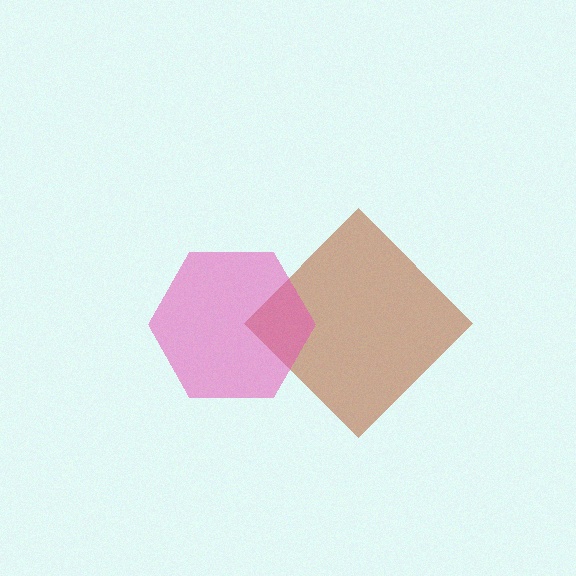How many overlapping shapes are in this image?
There are 2 overlapping shapes in the image.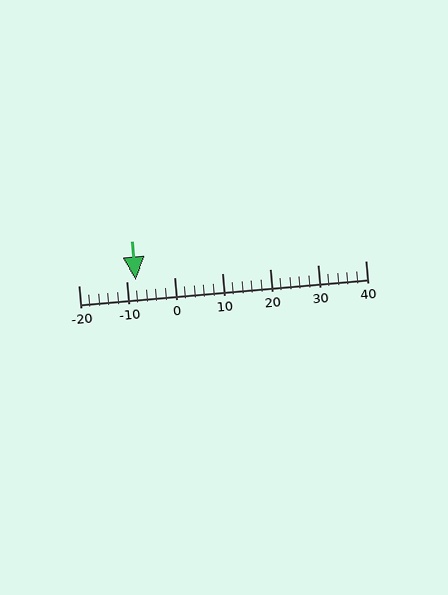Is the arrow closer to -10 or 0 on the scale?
The arrow is closer to -10.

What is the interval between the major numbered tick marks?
The major tick marks are spaced 10 units apart.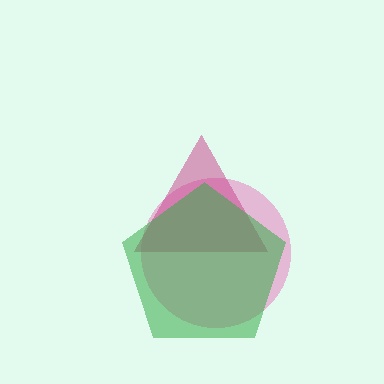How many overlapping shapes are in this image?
There are 3 overlapping shapes in the image.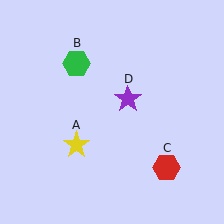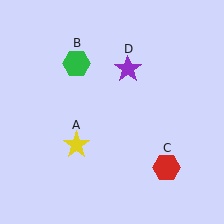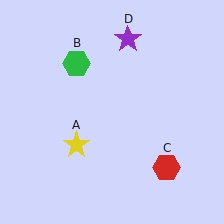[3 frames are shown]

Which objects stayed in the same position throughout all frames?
Yellow star (object A) and green hexagon (object B) and red hexagon (object C) remained stationary.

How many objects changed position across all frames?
1 object changed position: purple star (object D).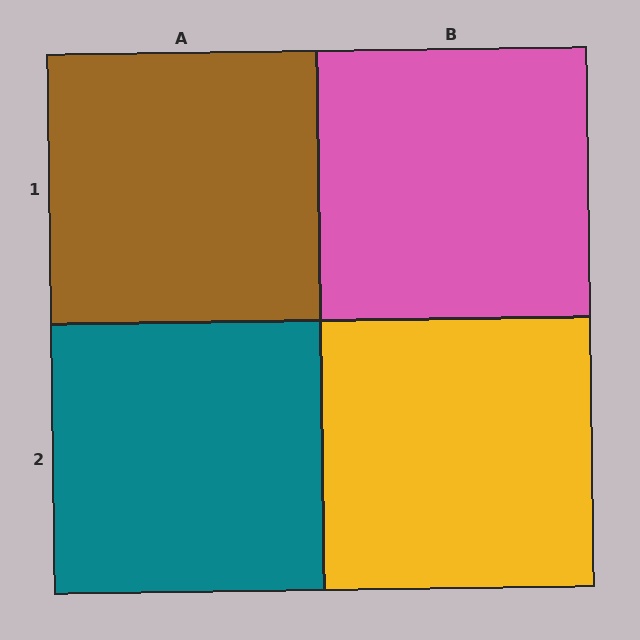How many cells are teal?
1 cell is teal.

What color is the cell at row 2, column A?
Teal.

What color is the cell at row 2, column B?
Yellow.